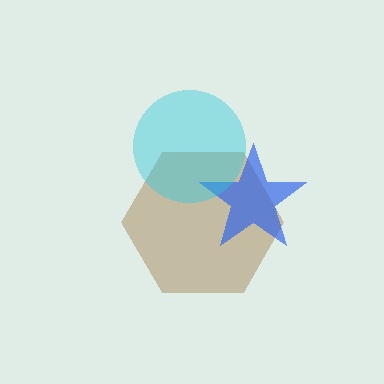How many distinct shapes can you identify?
There are 3 distinct shapes: a brown hexagon, a blue star, a cyan circle.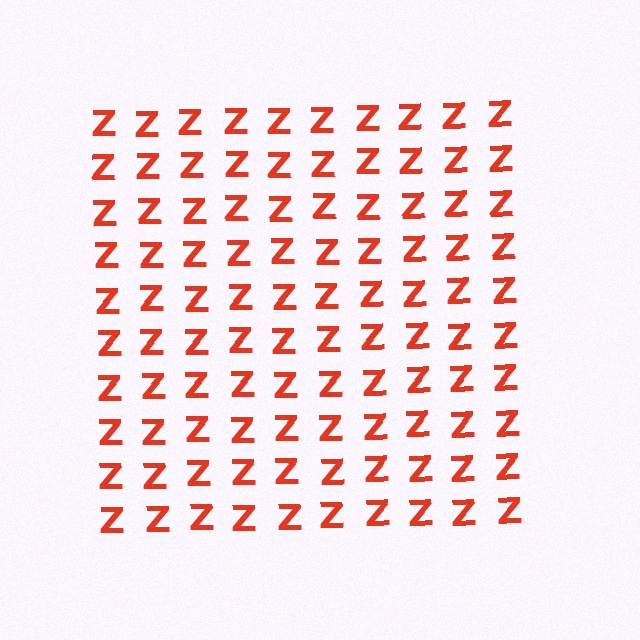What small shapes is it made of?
It is made of small letter Z's.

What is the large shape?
The large shape is a square.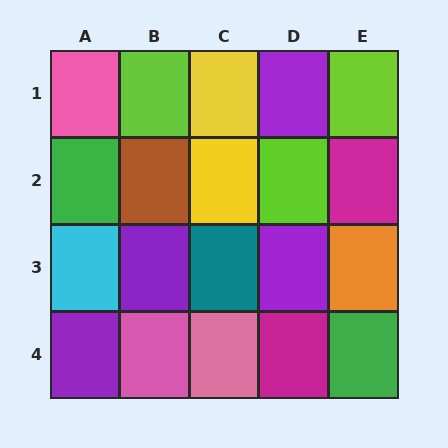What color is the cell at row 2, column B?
Brown.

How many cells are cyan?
1 cell is cyan.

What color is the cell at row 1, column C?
Yellow.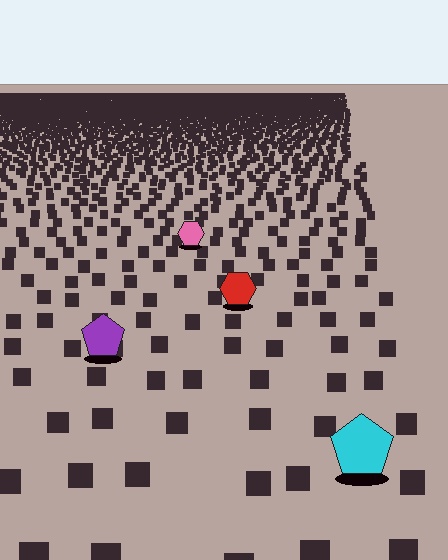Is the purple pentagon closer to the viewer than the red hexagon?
Yes. The purple pentagon is closer — you can tell from the texture gradient: the ground texture is coarser near it.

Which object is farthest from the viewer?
The pink hexagon is farthest from the viewer. It appears smaller and the ground texture around it is denser.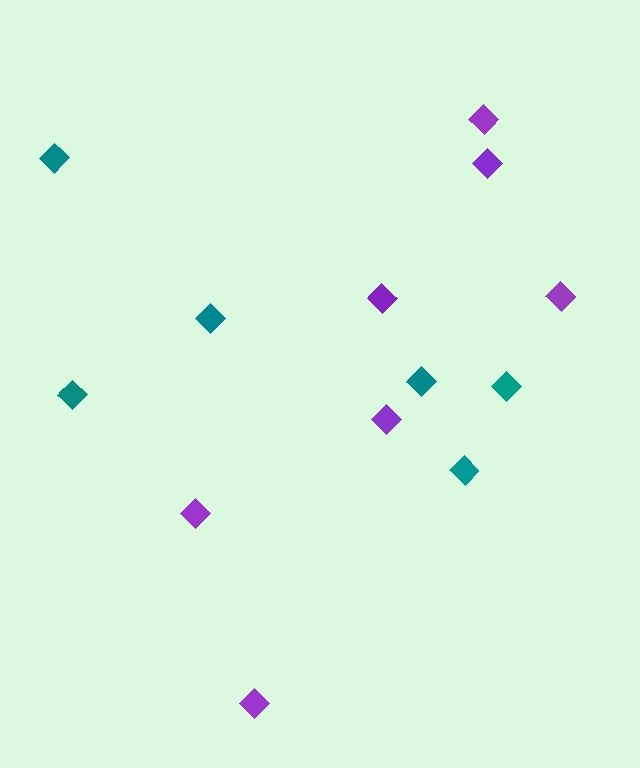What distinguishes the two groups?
There are 2 groups: one group of purple diamonds (7) and one group of teal diamonds (6).